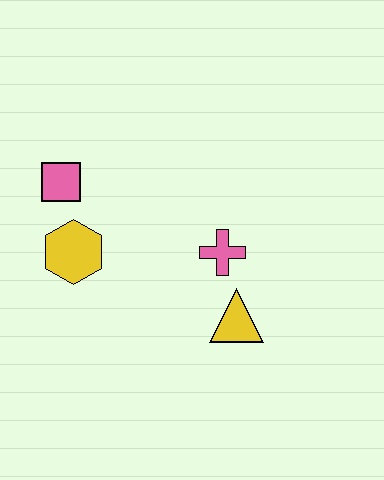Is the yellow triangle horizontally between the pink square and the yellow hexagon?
No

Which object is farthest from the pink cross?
The pink square is farthest from the pink cross.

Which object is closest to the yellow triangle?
The pink cross is closest to the yellow triangle.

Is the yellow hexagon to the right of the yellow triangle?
No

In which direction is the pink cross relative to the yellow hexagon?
The pink cross is to the right of the yellow hexagon.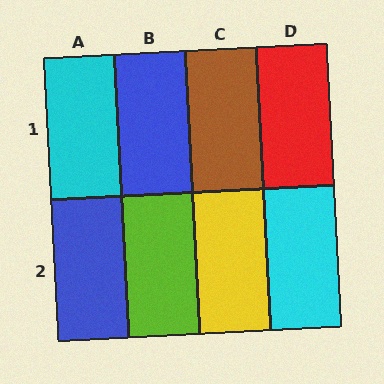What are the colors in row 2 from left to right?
Blue, lime, yellow, cyan.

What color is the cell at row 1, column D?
Red.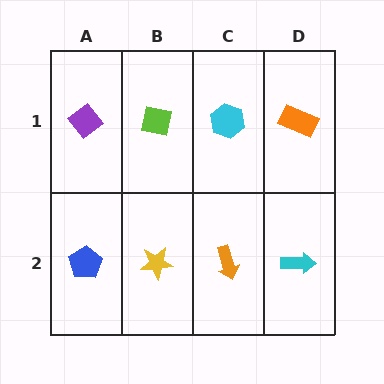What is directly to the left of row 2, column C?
A yellow star.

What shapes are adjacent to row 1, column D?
A cyan arrow (row 2, column D), a cyan hexagon (row 1, column C).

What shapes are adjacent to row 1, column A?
A blue pentagon (row 2, column A), a lime square (row 1, column B).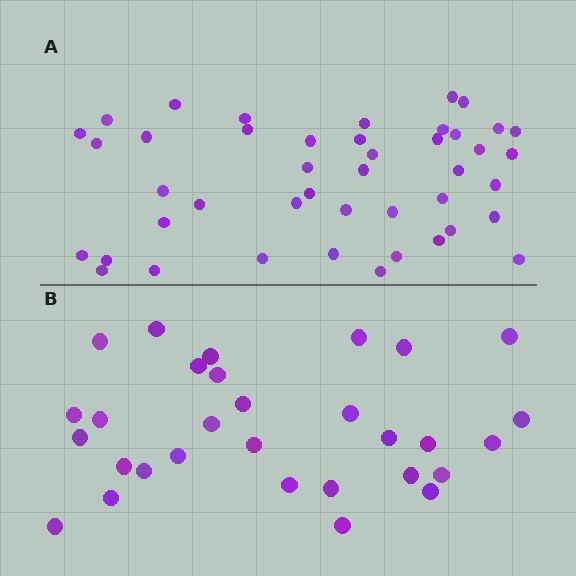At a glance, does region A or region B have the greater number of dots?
Region A (the top region) has more dots.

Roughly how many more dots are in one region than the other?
Region A has approximately 15 more dots than region B.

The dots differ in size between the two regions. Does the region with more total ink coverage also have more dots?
No. Region B has more total ink coverage because its dots are larger, but region A actually contains more individual dots. Total area can be misleading — the number of items is what matters here.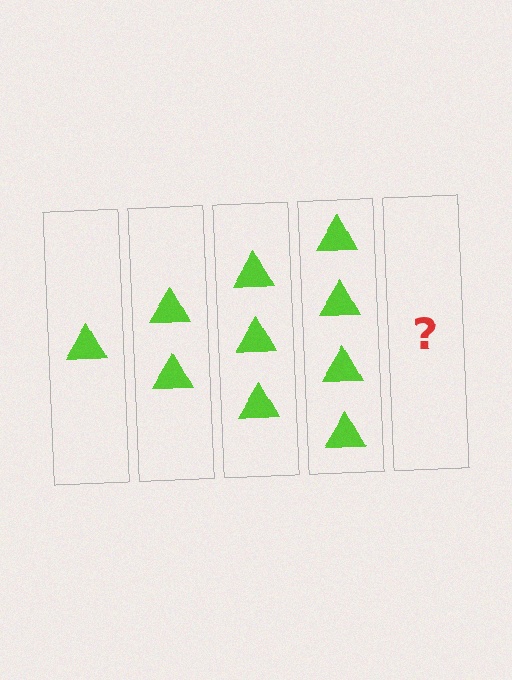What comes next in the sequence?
The next element should be 5 triangles.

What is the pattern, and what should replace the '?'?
The pattern is that each step adds one more triangle. The '?' should be 5 triangles.